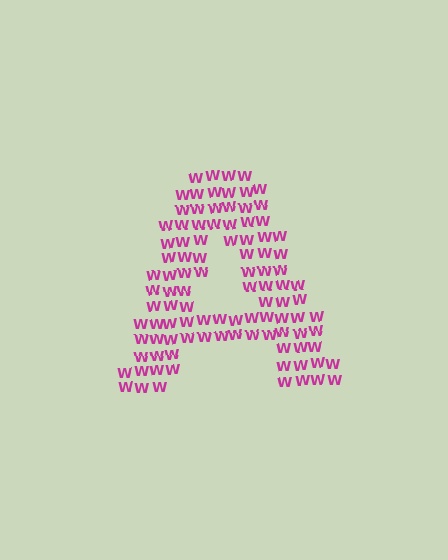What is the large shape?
The large shape is the letter A.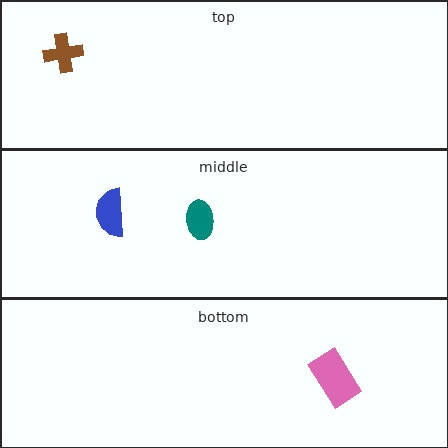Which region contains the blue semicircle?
The middle region.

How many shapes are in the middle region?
2.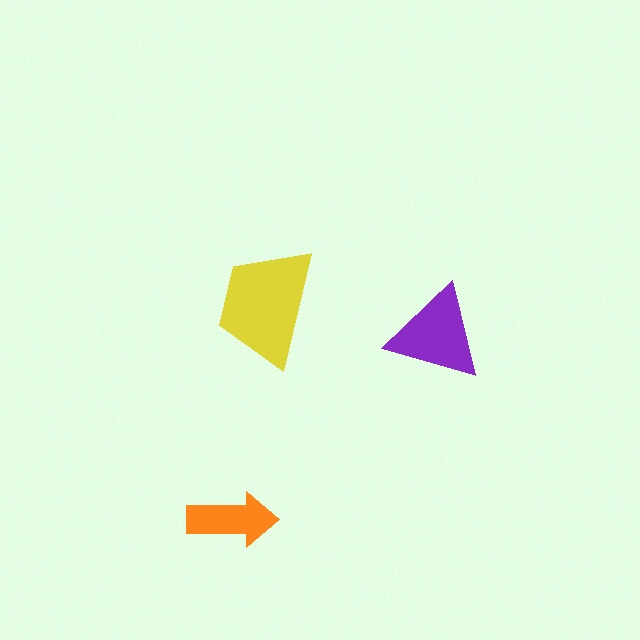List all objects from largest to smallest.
The yellow trapezoid, the purple triangle, the orange arrow.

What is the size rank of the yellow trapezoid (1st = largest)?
1st.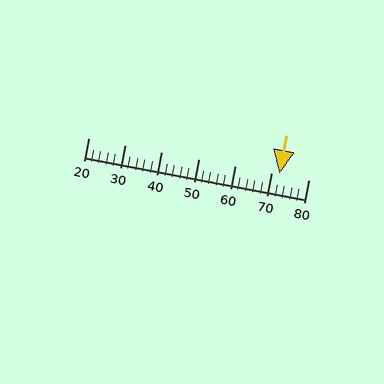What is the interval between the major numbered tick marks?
The major tick marks are spaced 10 units apart.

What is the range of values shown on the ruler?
The ruler shows values from 20 to 80.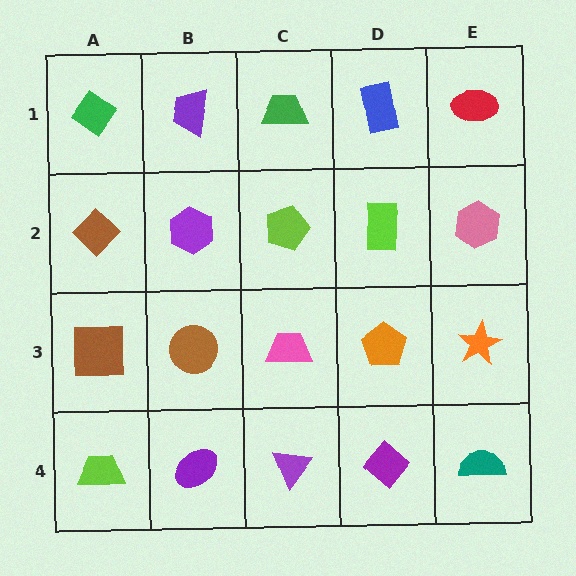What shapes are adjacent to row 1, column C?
A lime pentagon (row 2, column C), a purple trapezoid (row 1, column B), a blue rectangle (row 1, column D).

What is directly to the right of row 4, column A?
A purple ellipse.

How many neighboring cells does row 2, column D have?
4.